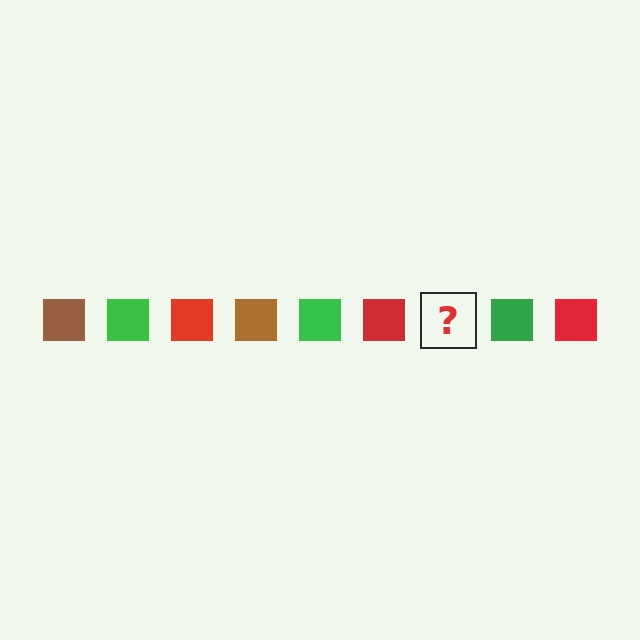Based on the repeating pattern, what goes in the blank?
The blank should be a brown square.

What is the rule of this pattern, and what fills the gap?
The rule is that the pattern cycles through brown, green, red squares. The gap should be filled with a brown square.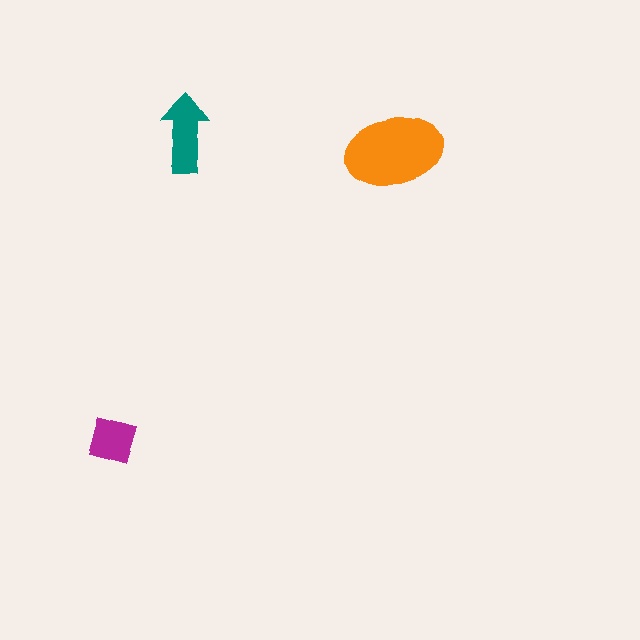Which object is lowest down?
The magenta square is bottommost.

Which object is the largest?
The orange ellipse.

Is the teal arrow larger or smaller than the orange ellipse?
Smaller.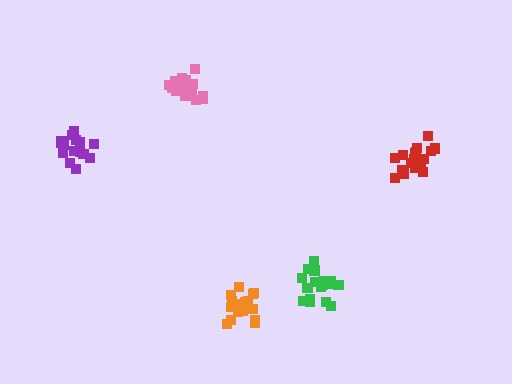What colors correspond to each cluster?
The clusters are colored: pink, purple, red, green, orange.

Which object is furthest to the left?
The purple cluster is leftmost.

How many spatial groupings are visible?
There are 5 spatial groupings.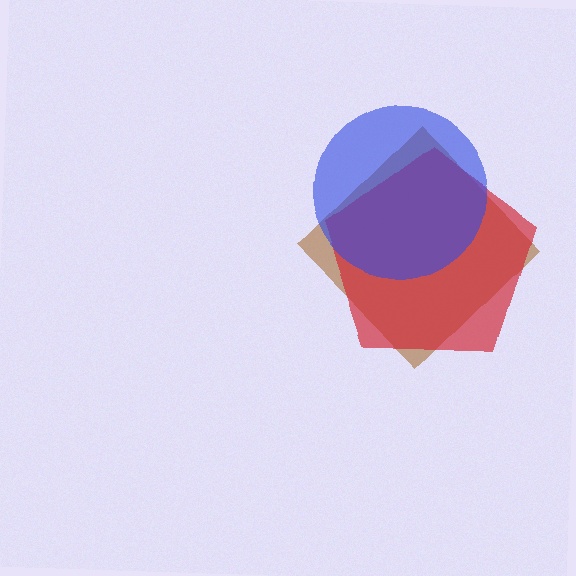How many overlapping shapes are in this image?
There are 3 overlapping shapes in the image.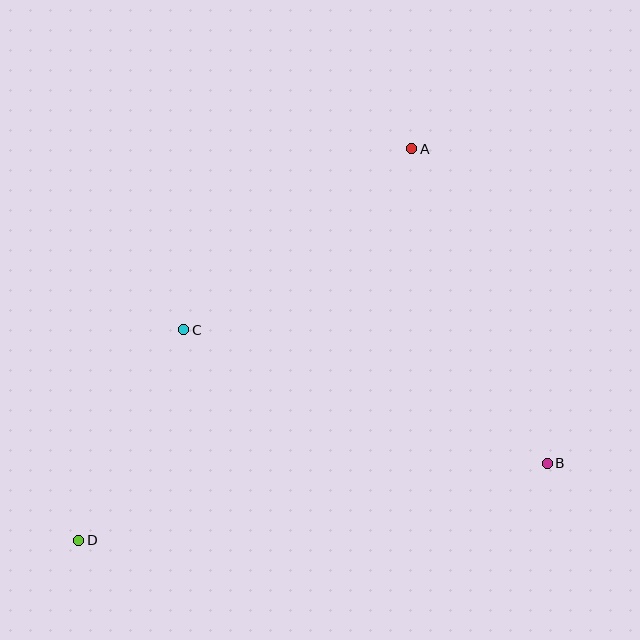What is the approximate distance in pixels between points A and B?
The distance between A and B is approximately 343 pixels.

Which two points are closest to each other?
Points C and D are closest to each other.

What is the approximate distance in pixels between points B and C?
The distance between B and C is approximately 387 pixels.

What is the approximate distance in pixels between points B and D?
The distance between B and D is approximately 475 pixels.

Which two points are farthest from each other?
Points A and D are farthest from each other.